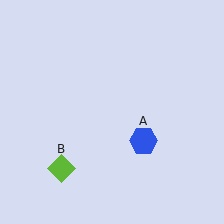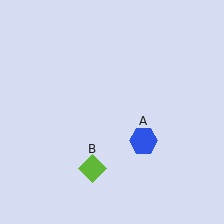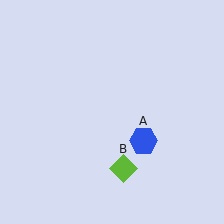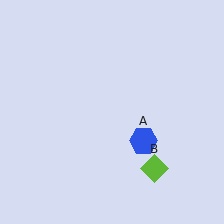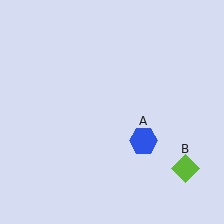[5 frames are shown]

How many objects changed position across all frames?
1 object changed position: lime diamond (object B).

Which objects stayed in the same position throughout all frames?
Blue hexagon (object A) remained stationary.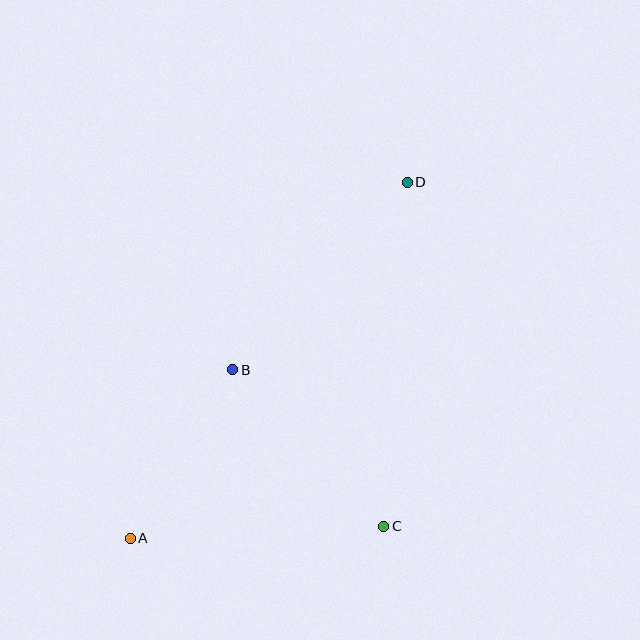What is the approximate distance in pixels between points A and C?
The distance between A and C is approximately 254 pixels.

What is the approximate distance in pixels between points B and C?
The distance between B and C is approximately 218 pixels.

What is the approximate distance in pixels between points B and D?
The distance between B and D is approximately 256 pixels.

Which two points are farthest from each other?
Points A and D are farthest from each other.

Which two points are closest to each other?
Points A and B are closest to each other.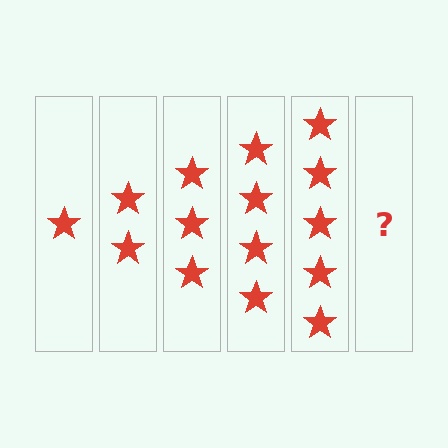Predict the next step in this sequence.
The next step is 6 stars.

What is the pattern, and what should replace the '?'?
The pattern is that each step adds one more star. The '?' should be 6 stars.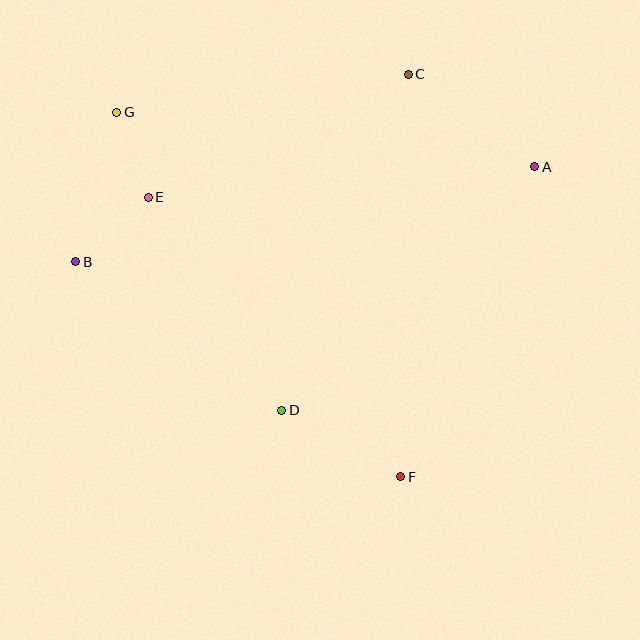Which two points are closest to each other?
Points E and G are closest to each other.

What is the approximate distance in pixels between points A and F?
The distance between A and F is approximately 337 pixels.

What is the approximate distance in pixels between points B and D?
The distance between B and D is approximately 254 pixels.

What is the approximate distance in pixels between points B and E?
The distance between B and E is approximately 97 pixels.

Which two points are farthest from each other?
Points A and B are farthest from each other.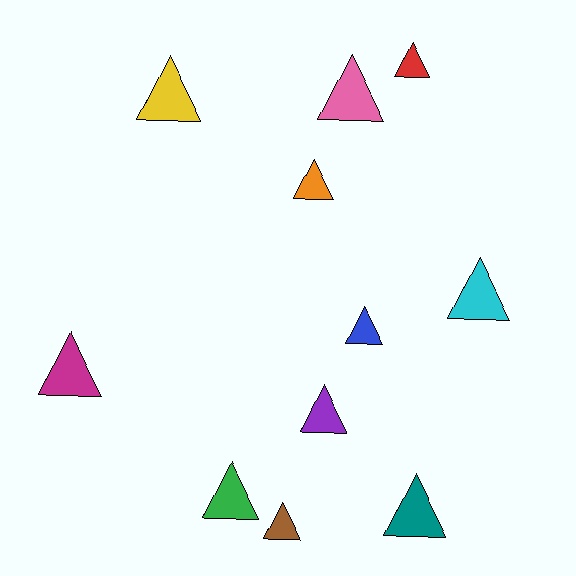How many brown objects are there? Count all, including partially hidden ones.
There is 1 brown object.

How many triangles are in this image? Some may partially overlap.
There are 11 triangles.